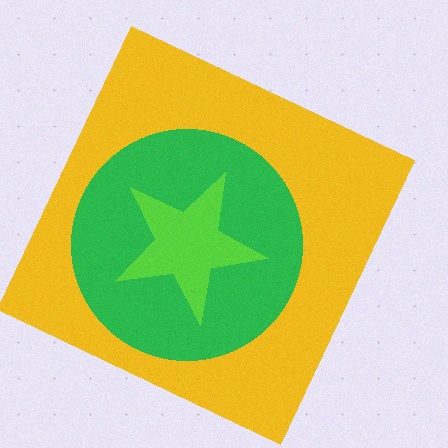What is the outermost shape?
The yellow square.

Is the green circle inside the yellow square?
Yes.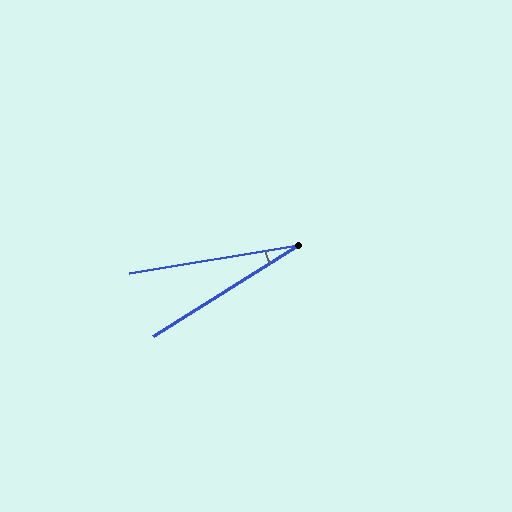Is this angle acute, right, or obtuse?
It is acute.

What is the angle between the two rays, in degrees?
Approximately 23 degrees.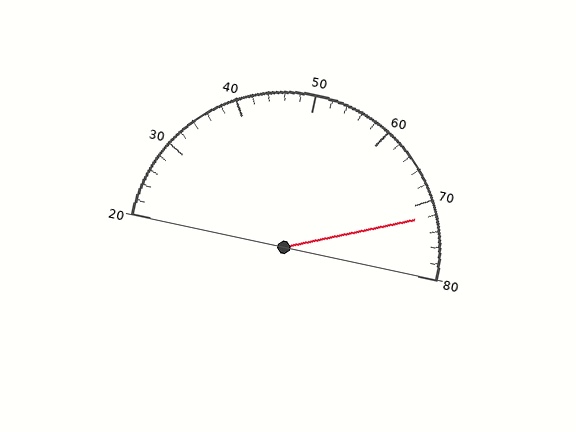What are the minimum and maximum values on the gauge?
The gauge ranges from 20 to 80.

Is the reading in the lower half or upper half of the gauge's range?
The reading is in the upper half of the range (20 to 80).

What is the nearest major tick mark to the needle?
The nearest major tick mark is 70.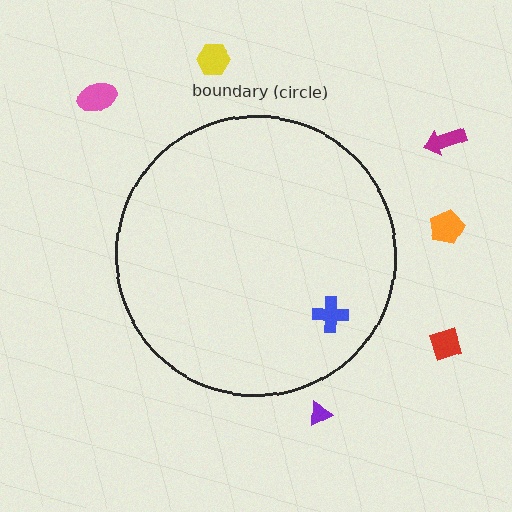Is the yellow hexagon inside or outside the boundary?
Outside.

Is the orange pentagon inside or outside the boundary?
Outside.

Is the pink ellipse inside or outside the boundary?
Outside.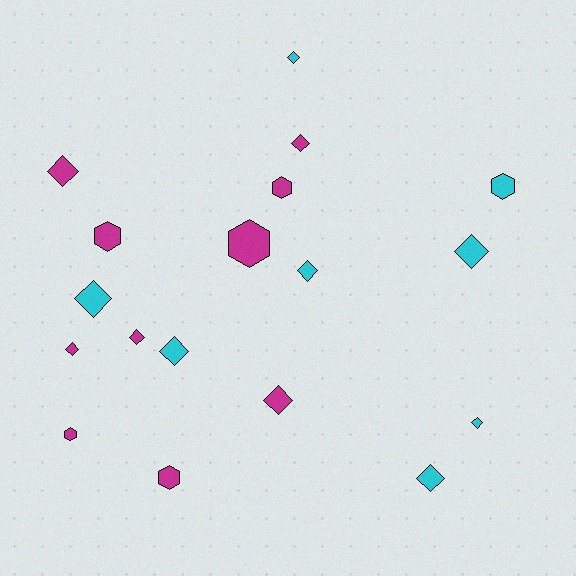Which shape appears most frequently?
Diamond, with 12 objects.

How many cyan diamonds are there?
There are 7 cyan diamonds.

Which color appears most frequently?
Magenta, with 10 objects.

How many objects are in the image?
There are 18 objects.